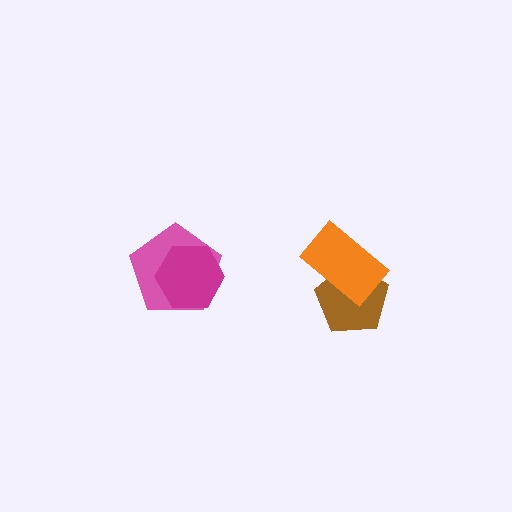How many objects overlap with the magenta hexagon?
1 object overlaps with the magenta hexagon.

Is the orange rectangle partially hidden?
No, no other shape covers it.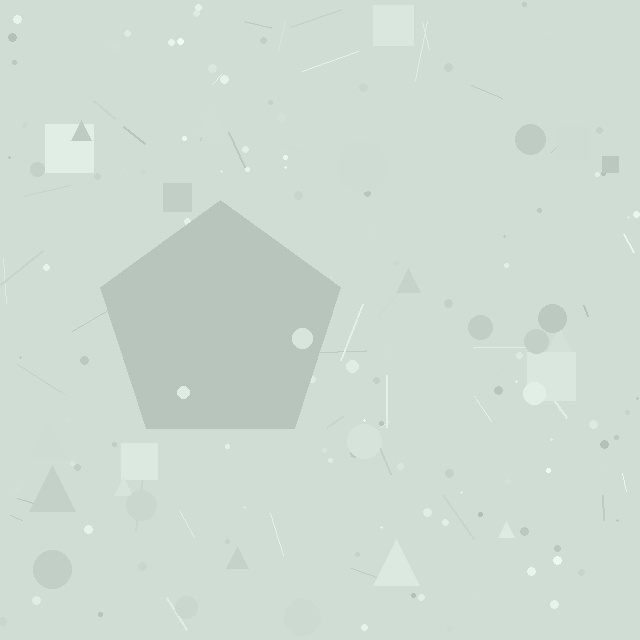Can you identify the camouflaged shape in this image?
The camouflaged shape is a pentagon.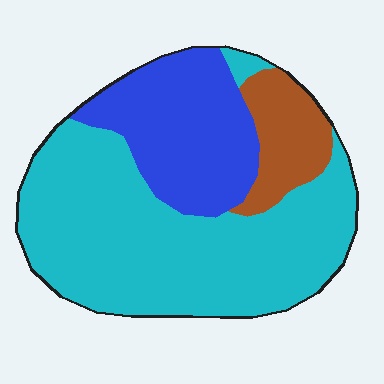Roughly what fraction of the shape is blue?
Blue covers about 25% of the shape.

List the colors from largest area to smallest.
From largest to smallest: cyan, blue, brown.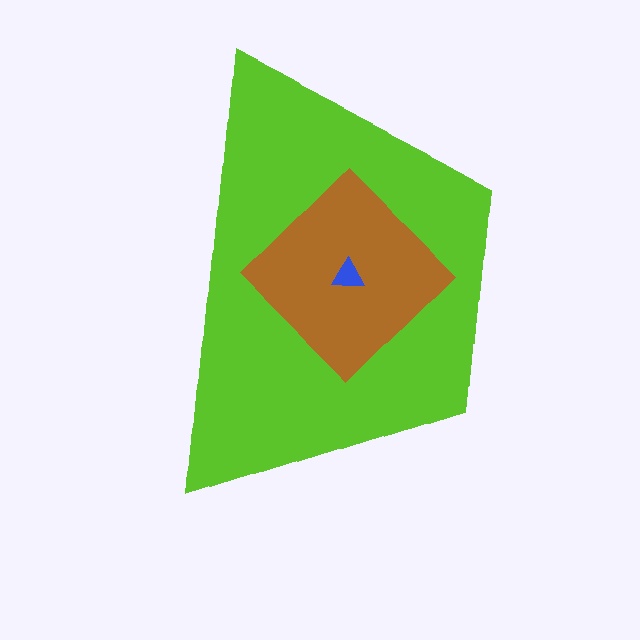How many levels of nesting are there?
3.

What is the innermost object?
The blue triangle.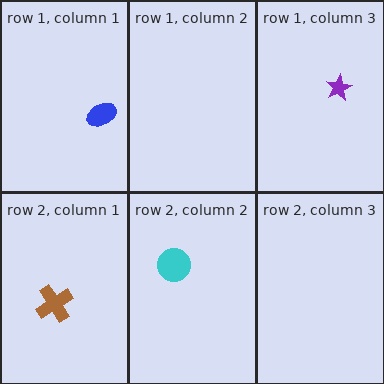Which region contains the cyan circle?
The row 2, column 2 region.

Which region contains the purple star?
The row 1, column 3 region.